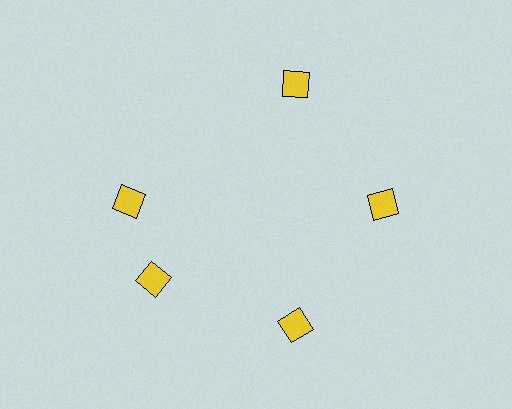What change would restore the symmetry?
The symmetry would be restored by rotating it back into even spacing with its neighbors so that all 5 diamonds sit at equal angles and equal distance from the center.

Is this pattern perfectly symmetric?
No. The 5 yellow diamonds are arranged in a ring, but one element near the 10 o'clock position is rotated out of alignment along the ring, breaking the 5-fold rotational symmetry.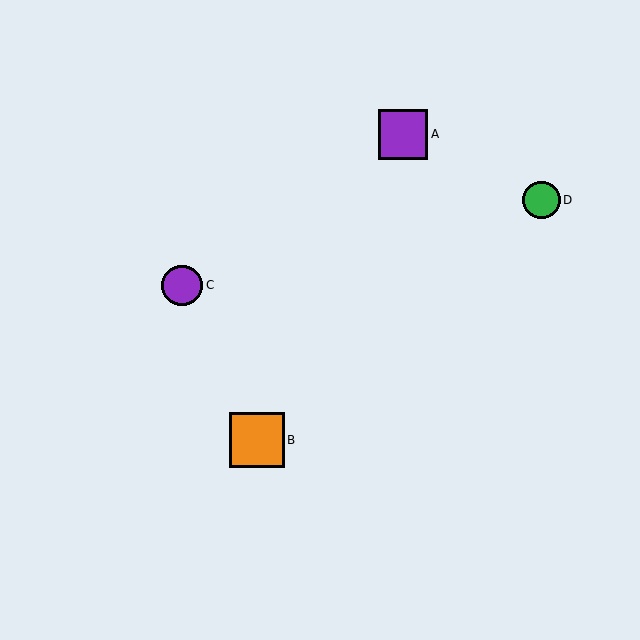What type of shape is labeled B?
Shape B is an orange square.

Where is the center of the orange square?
The center of the orange square is at (257, 440).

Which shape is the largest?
The orange square (labeled B) is the largest.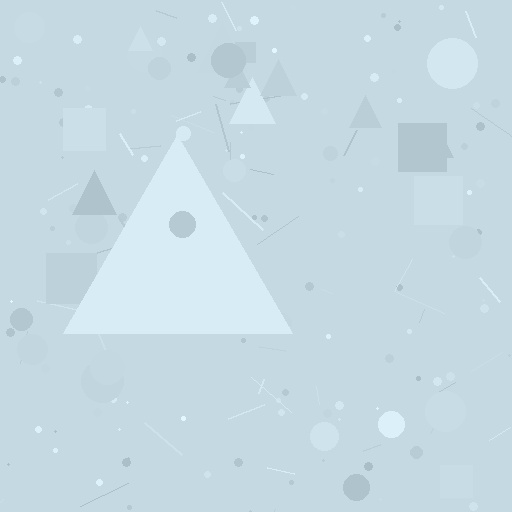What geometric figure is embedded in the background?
A triangle is embedded in the background.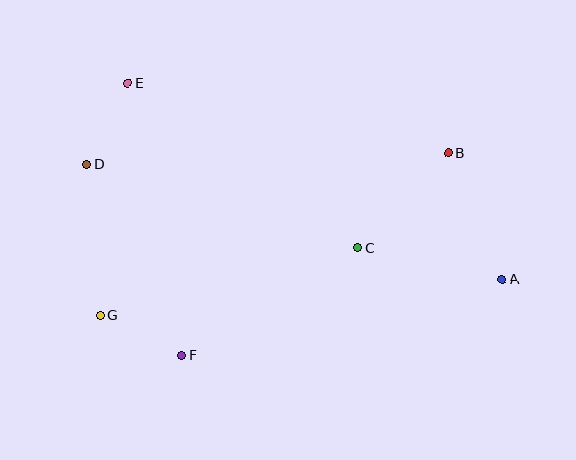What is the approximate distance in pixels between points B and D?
The distance between B and D is approximately 361 pixels.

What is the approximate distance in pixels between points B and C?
The distance between B and C is approximately 131 pixels.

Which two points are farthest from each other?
Points A and D are farthest from each other.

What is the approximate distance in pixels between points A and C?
The distance between A and C is approximately 148 pixels.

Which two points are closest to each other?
Points D and E are closest to each other.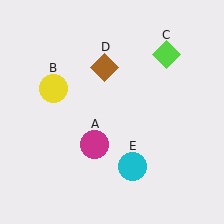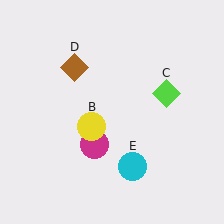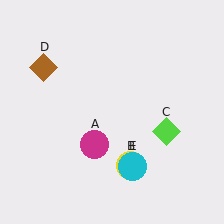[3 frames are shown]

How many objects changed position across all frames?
3 objects changed position: yellow circle (object B), lime diamond (object C), brown diamond (object D).